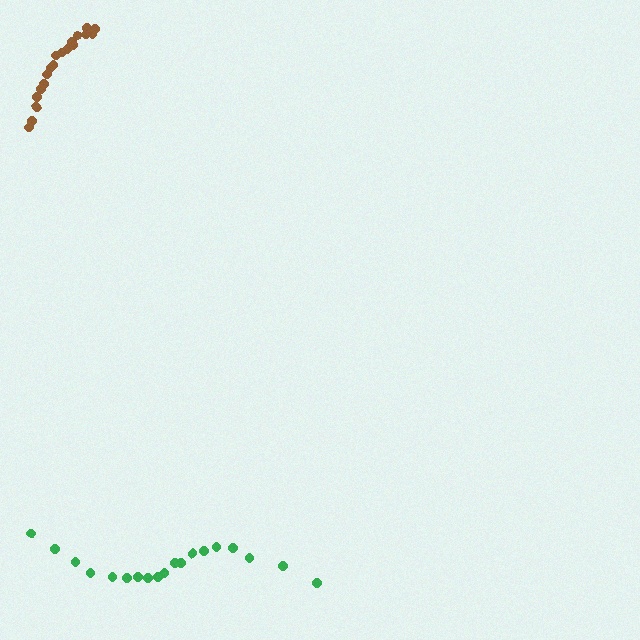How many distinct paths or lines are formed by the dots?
There are 2 distinct paths.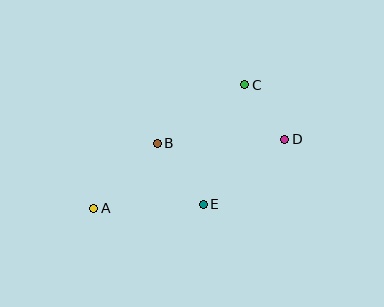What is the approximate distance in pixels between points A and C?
The distance between A and C is approximately 195 pixels.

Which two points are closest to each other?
Points C and D are closest to each other.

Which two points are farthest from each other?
Points A and D are farthest from each other.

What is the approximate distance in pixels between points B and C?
The distance between B and C is approximately 106 pixels.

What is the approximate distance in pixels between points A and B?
The distance between A and B is approximately 91 pixels.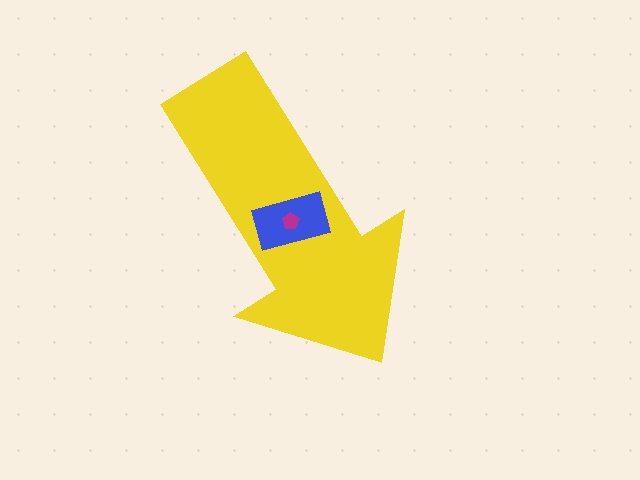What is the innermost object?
The magenta pentagon.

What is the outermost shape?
The yellow arrow.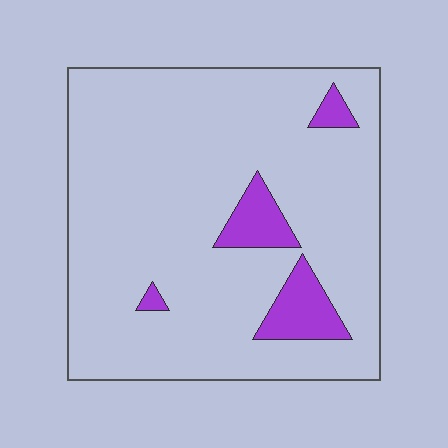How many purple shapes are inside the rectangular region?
4.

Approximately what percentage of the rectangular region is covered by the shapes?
Approximately 10%.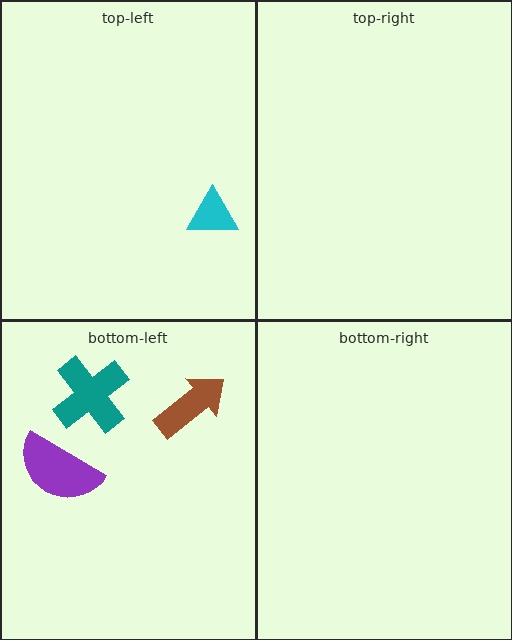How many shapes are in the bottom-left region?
3.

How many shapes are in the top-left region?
1.